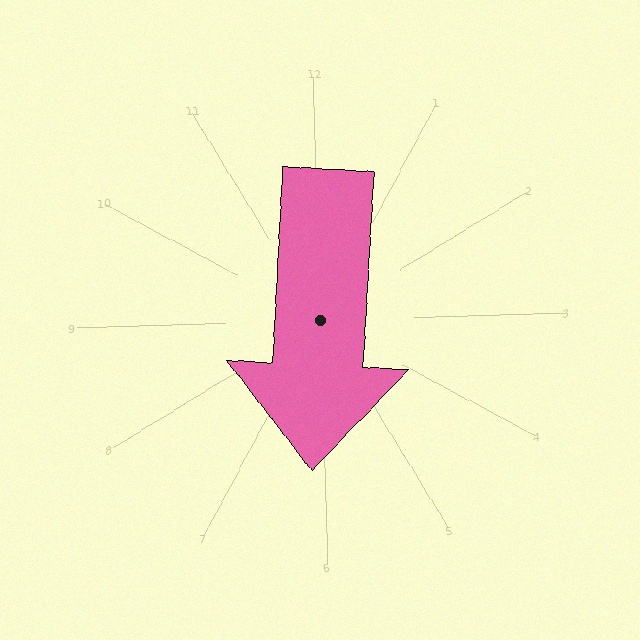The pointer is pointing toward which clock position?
Roughly 6 o'clock.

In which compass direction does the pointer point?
South.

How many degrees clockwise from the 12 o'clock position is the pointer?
Approximately 185 degrees.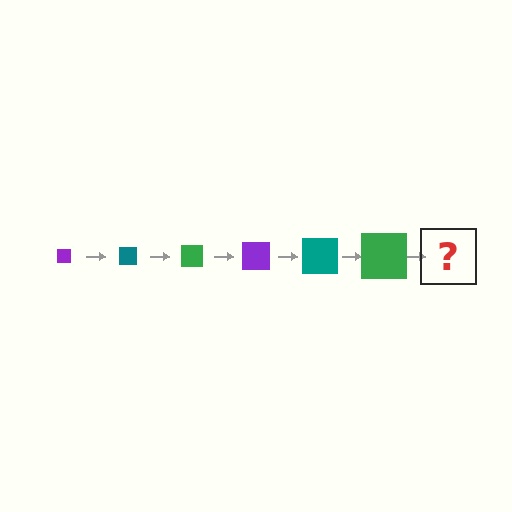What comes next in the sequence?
The next element should be a purple square, larger than the previous one.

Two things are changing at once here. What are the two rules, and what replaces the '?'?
The two rules are that the square grows larger each step and the color cycles through purple, teal, and green. The '?' should be a purple square, larger than the previous one.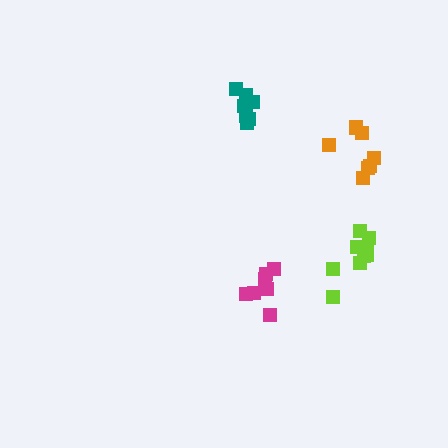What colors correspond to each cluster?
The clusters are colored: magenta, lime, teal, orange.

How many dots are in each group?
Group 1: 7 dots, Group 2: 9 dots, Group 3: 7 dots, Group 4: 7 dots (30 total).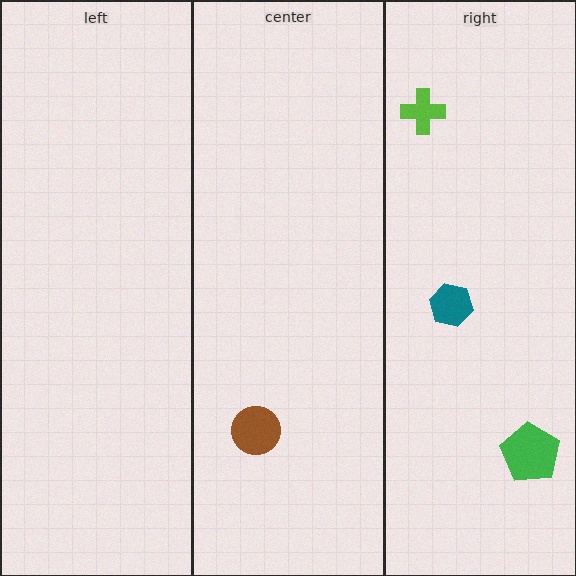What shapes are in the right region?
The lime cross, the green pentagon, the teal hexagon.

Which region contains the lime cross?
The right region.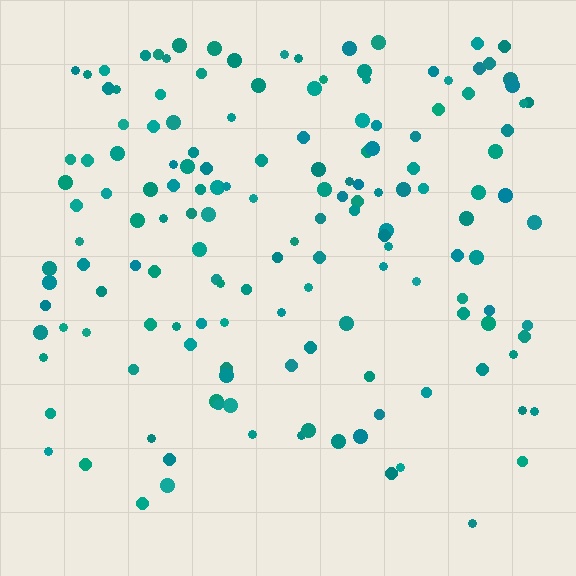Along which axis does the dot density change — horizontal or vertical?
Vertical.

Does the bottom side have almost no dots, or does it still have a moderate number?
Still a moderate number, just noticeably fewer than the top.